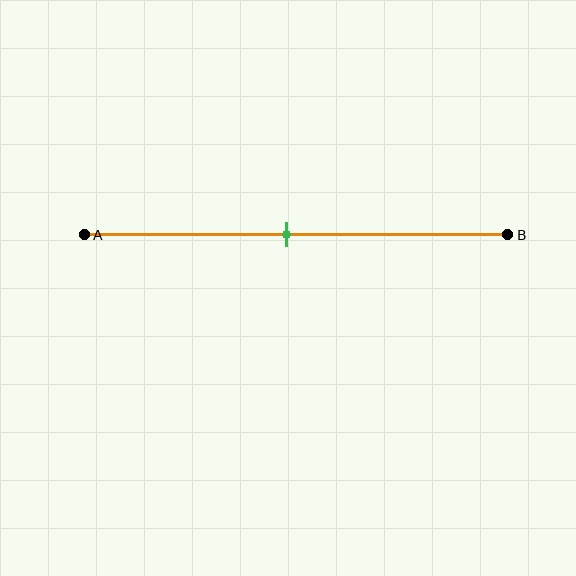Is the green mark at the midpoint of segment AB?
Yes, the mark is approximately at the midpoint.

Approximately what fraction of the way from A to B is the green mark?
The green mark is approximately 50% of the way from A to B.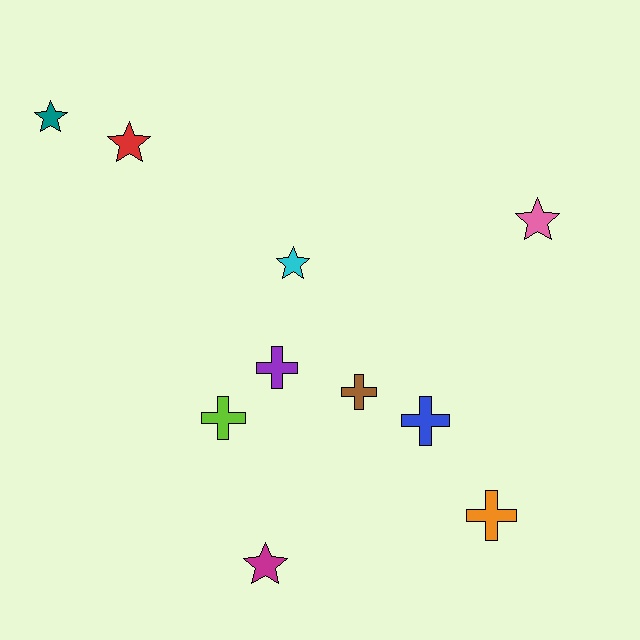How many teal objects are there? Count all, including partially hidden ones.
There is 1 teal object.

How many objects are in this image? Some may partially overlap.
There are 10 objects.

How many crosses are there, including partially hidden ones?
There are 5 crosses.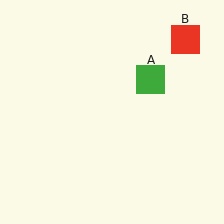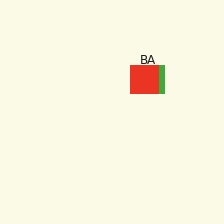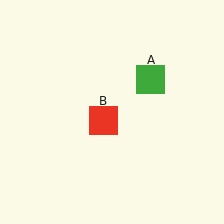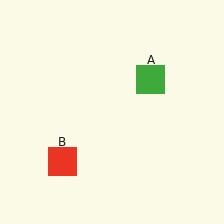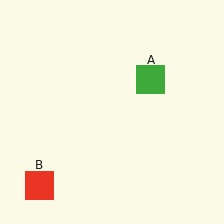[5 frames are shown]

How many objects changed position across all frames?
1 object changed position: red square (object B).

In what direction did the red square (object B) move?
The red square (object B) moved down and to the left.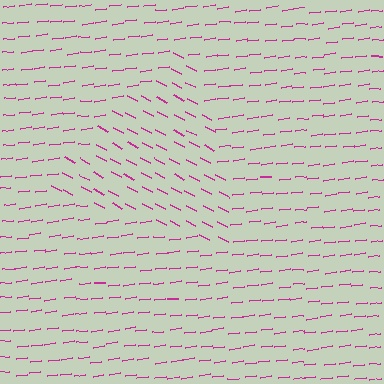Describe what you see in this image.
The image is filled with small magenta line segments. A triangle region in the image has lines oriented differently from the surrounding lines, creating a visible texture boundary.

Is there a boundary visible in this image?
Yes, there is a texture boundary formed by a change in line orientation.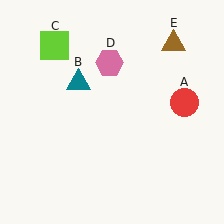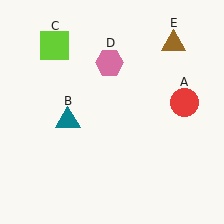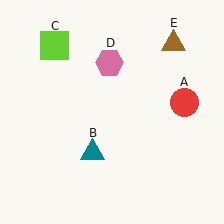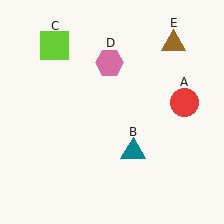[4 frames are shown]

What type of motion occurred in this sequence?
The teal triangle (object B) rotated counterclockwise around the center of the scene.